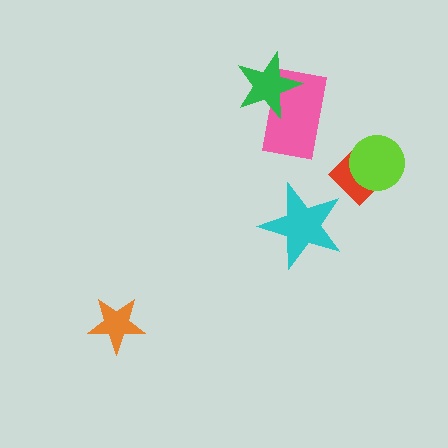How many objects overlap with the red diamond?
1 object overlaps with the red diamond.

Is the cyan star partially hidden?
No, no other shape covers it.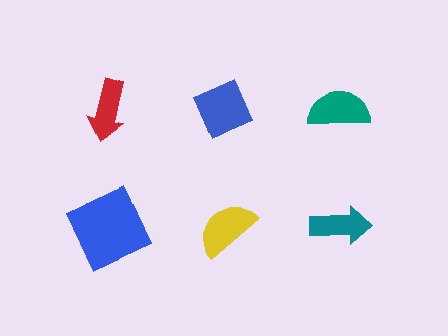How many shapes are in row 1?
3 shapes.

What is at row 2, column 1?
A blue square.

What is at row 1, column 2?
A blue diamond.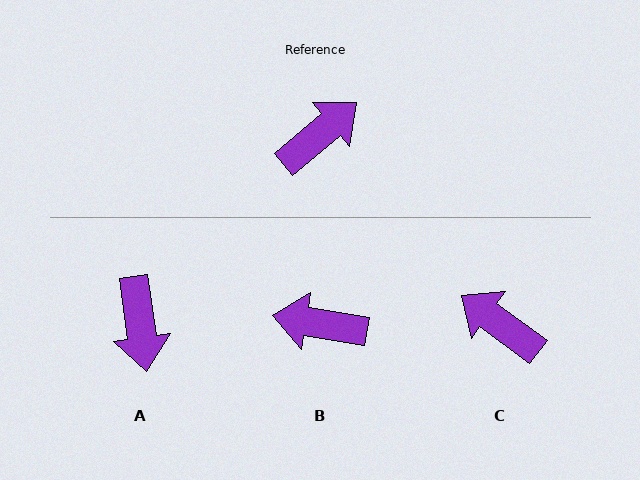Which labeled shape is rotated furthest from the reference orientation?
B, about 130 degrees away.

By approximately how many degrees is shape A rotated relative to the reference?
Approximately 122 degrees clockwise.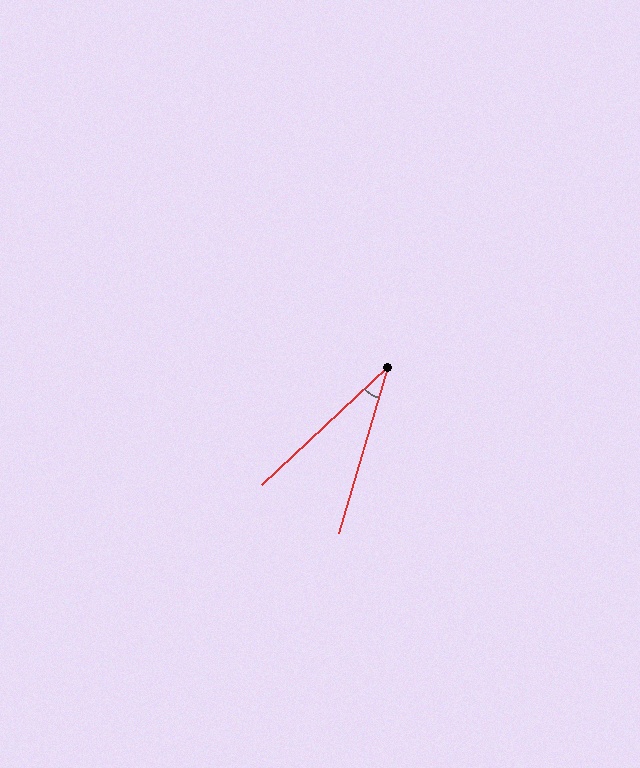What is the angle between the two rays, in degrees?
Approximately 31 degrees.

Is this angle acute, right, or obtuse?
It is acute.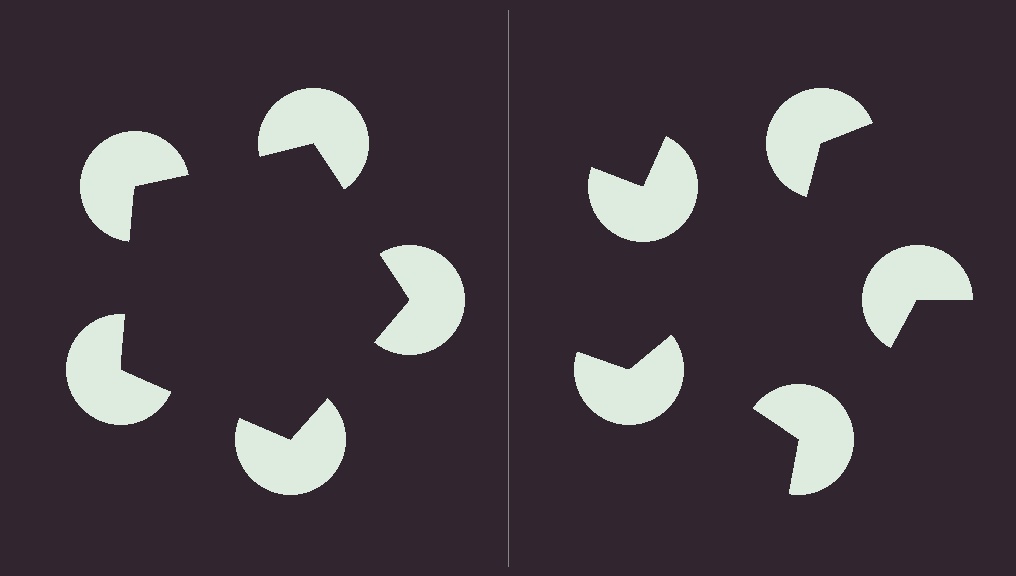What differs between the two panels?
The pac-man discs are positioned identically on both sides; only the wedge orientations differ. On the left they align to a pentagon; on the right they are misaligned.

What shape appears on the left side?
An illusory pentagon.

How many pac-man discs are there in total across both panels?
10 — 5 on each side.